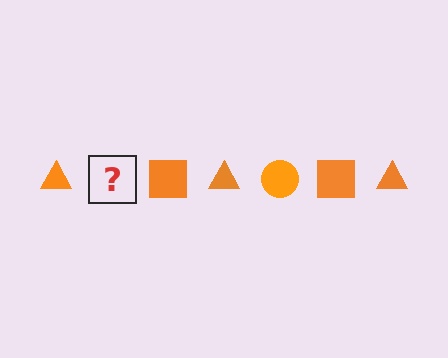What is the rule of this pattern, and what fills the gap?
The rule is that the pattern cycles through triangle, circle, square shapes in orange. The gap should be filled with an orange circle.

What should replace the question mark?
The question mark should be replaced with an orange circle.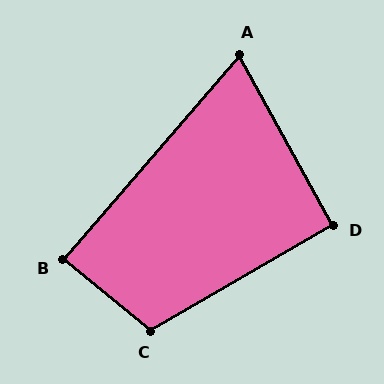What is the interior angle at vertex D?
Approximately 91 degrees (approximately right).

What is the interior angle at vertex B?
Approximately 89 degrees (approximately right).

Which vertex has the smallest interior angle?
A, at approximately 70 degrees.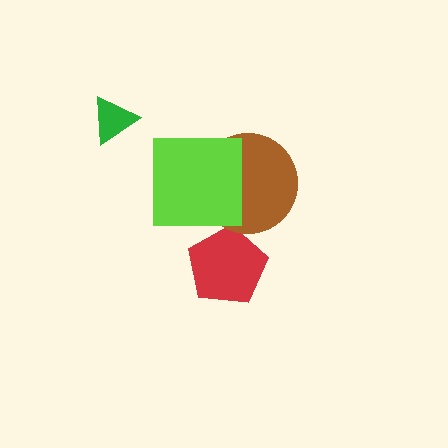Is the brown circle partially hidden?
Yes, it is partially covered by another shape.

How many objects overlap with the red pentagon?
0 objects overlap with the red pentagon.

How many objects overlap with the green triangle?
0 objects overlap with the green triangle.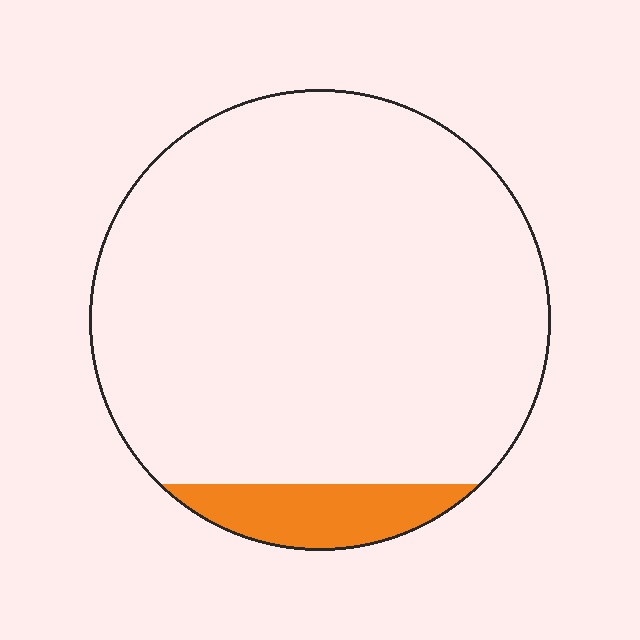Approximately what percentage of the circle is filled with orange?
Approximately 10%.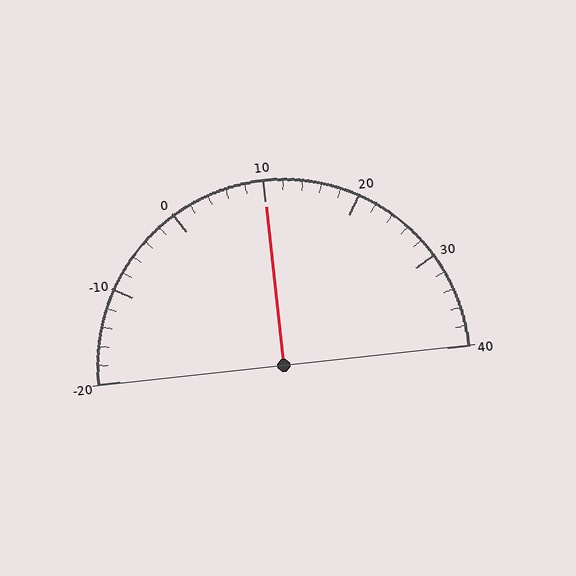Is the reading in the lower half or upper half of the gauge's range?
The reading is in the upper half of the range (-20 to 40).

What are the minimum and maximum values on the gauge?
The gauge ranges from -20 to 40.